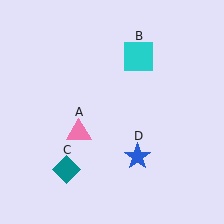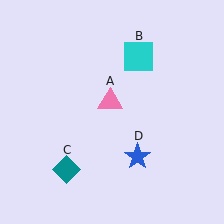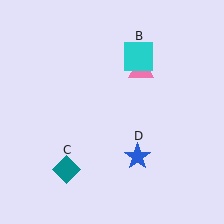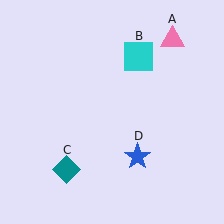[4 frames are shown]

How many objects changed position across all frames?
1 object changed position: pink triangle (object A).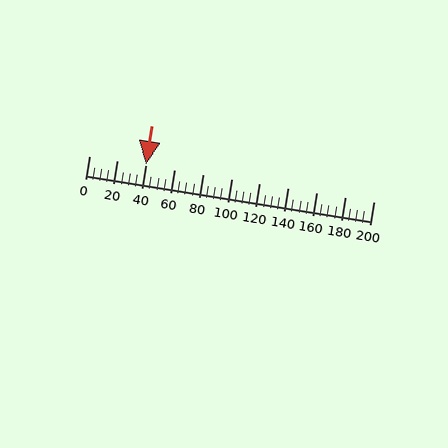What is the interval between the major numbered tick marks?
The major tick marks are spaced 20 units apart.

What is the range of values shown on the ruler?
The ruler shows values from 0 to 200.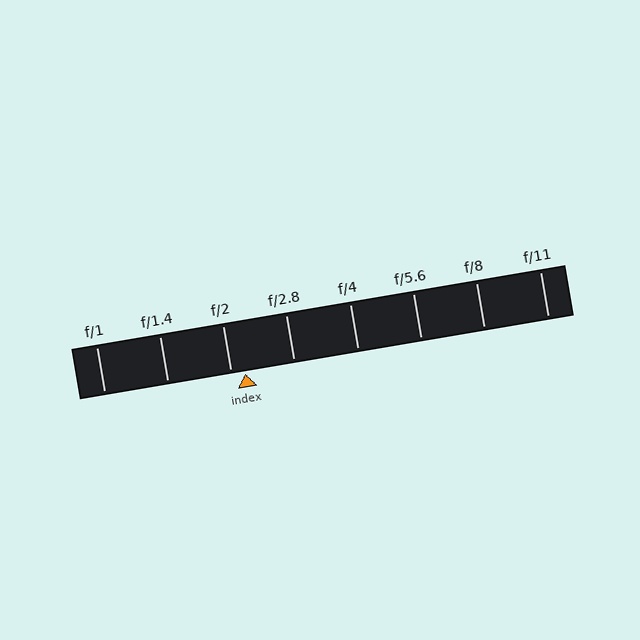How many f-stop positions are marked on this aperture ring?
There are 8 f-stop positions marked.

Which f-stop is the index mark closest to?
The index mark is closest to f/2.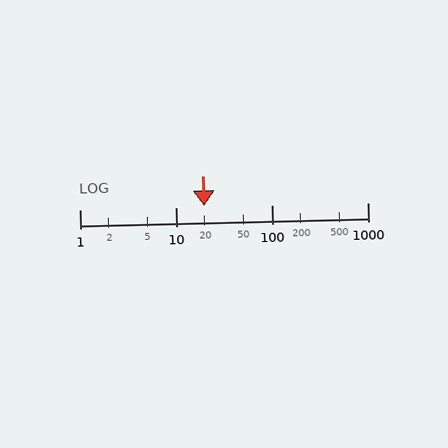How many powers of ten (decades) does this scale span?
The scale spans 3 decades, from 1 to 1000.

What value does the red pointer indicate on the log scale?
The pointer indicates approximately 20.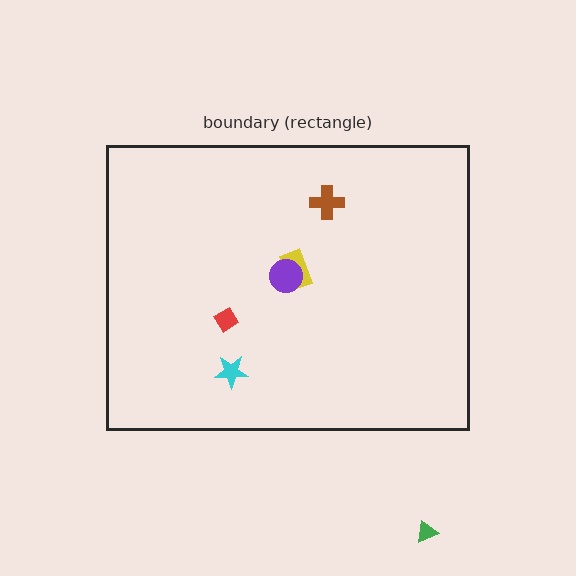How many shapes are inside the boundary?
5 inside, 1 outside.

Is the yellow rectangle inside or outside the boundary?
Inside.